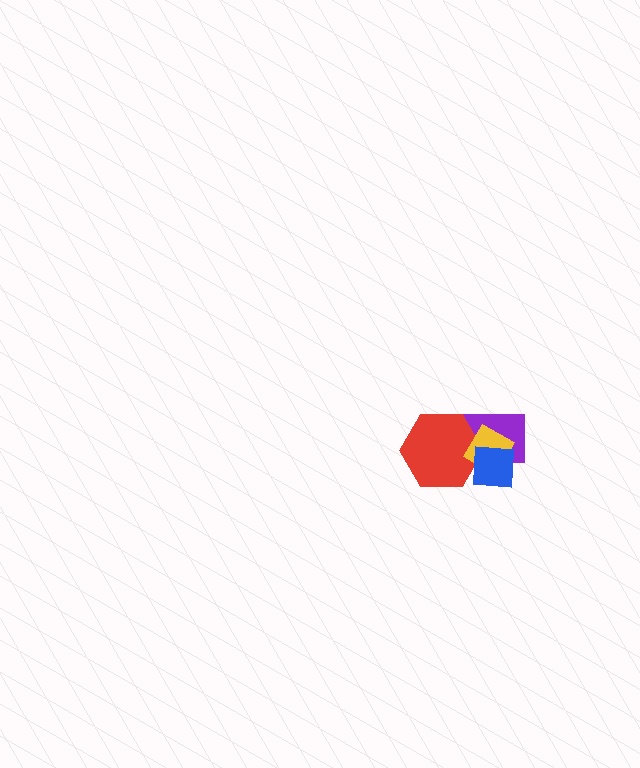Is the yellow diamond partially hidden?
Yes, it is partially covered by another shape.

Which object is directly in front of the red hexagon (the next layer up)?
The yellow diamond is directly in front of the red hexagon.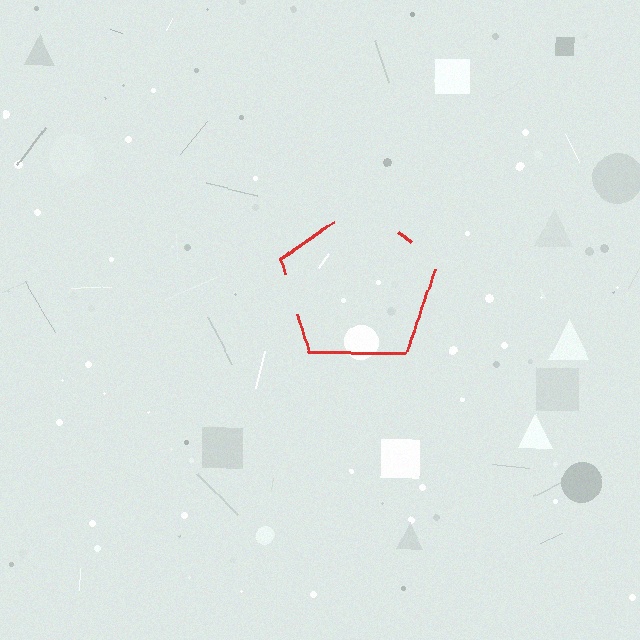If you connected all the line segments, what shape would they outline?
They would outline a pentagon.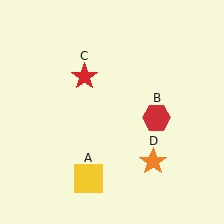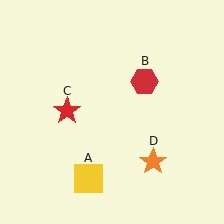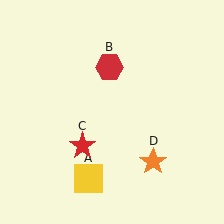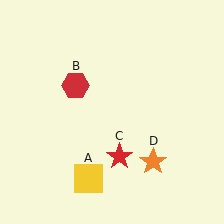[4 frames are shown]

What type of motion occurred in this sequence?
The red hexagon (object B), red star (object C) rotated counterclockwise around the center of the scene.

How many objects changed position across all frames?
2 objects changed position: red hexagon (object B), red star (object C).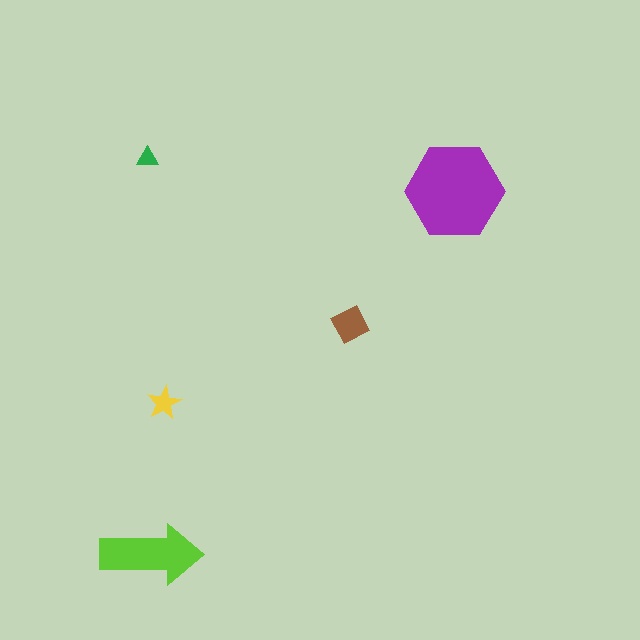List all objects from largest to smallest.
The purple hexagon, the lime arrow, the brown square, the yellow star, the green triangle.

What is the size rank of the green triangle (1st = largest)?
5th.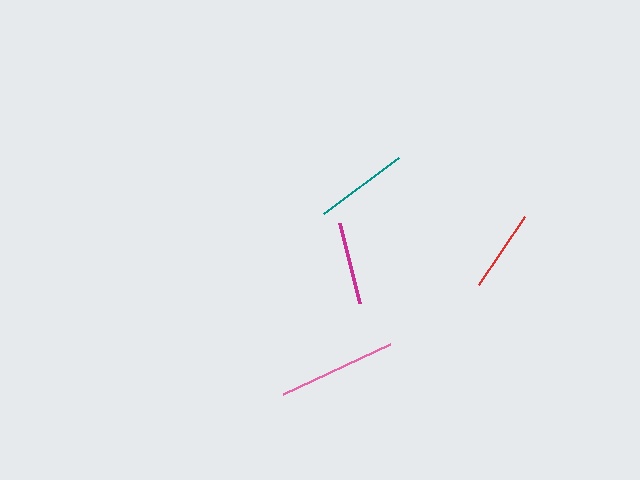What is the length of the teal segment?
The teal segment is approximately 94 pixels long.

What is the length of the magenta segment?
The magenta segment is approximately 82 pixels long.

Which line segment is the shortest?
The red line is the shortest at approximately 82 pixels.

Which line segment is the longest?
The pink line is the longest at approximately 118 pixels.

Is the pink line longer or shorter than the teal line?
The pink line is longer than the teal line.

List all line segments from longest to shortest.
From longest to shortest: pink, teal, magenta, red.